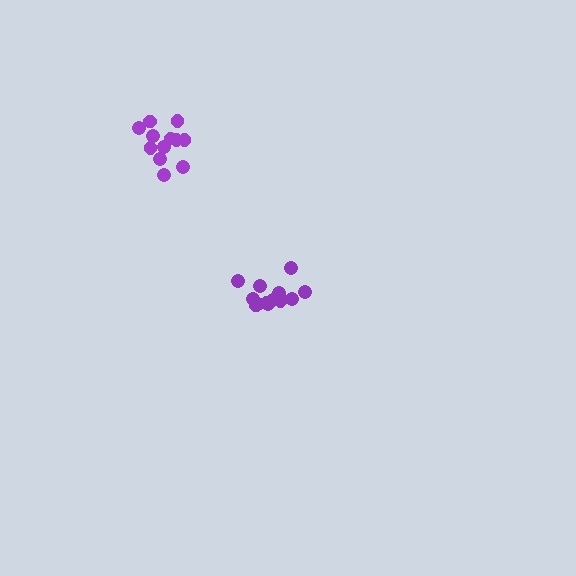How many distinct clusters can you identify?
There are 2 distinct clusters.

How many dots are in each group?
Group 1: 14 dots, Group 2: 12 dots (26 total).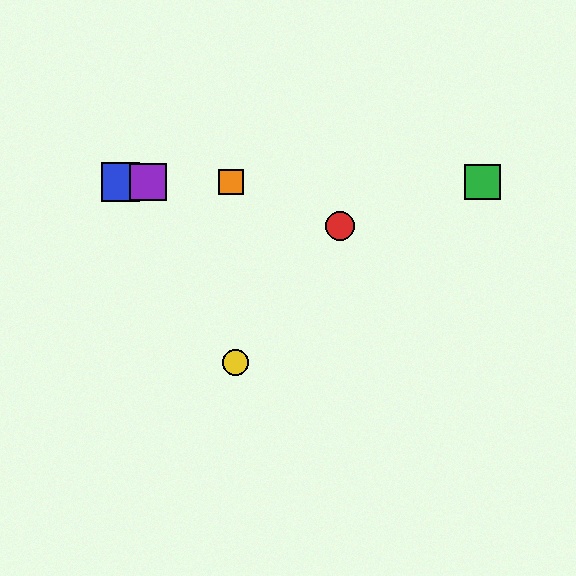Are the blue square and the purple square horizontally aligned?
Yes, both are at y≈182.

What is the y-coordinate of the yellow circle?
The yellow circle is at y≈362.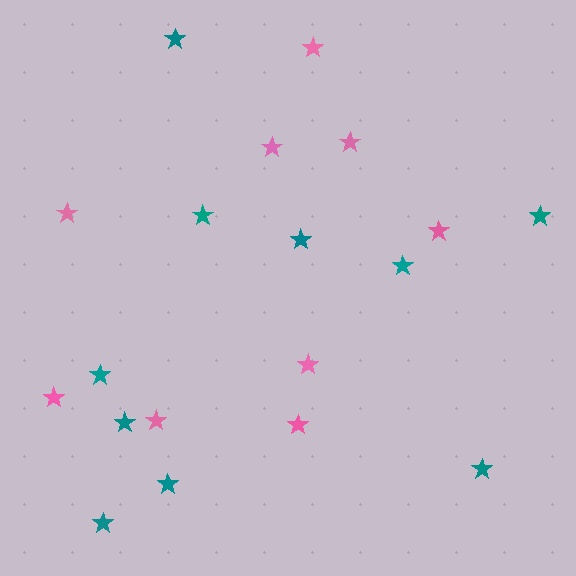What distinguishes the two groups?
There are 2 groups: one group of pink stars (9) and one group of teal stars (10).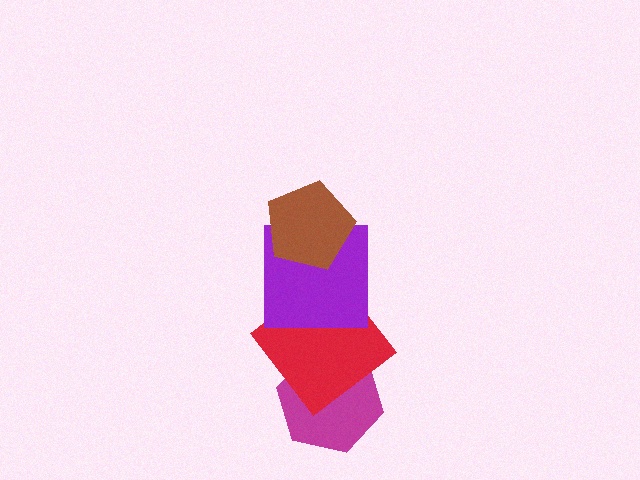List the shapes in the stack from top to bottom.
From top to bottom: the brown pentagon, the purple square, the red diamond, the magenta hexagon.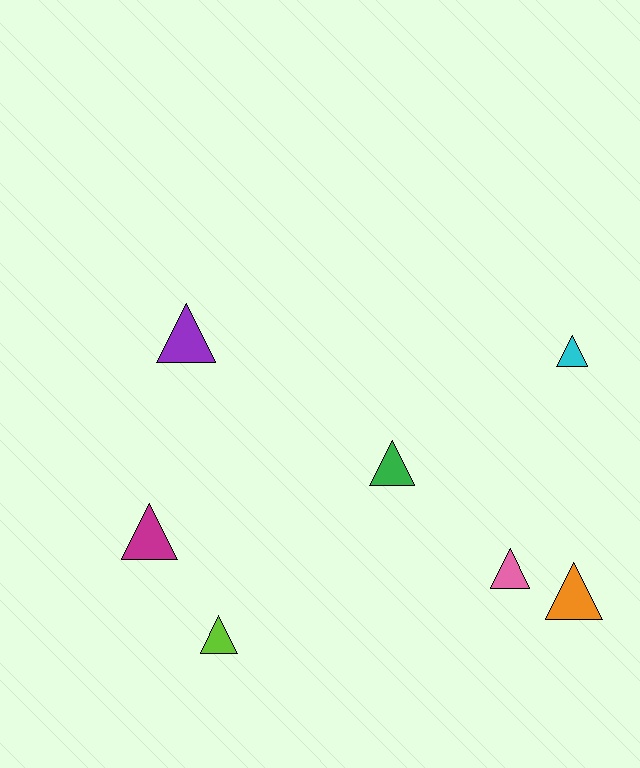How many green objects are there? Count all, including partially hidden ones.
There is 1 green object.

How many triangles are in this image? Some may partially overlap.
There are 7 triangles.